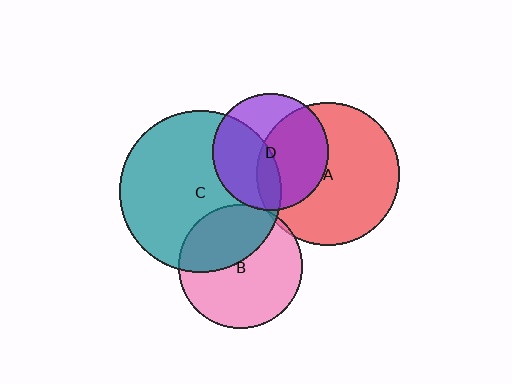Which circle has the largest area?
Circle C (teal).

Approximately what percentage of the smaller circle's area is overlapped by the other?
Approximately 5%.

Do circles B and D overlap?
Yes.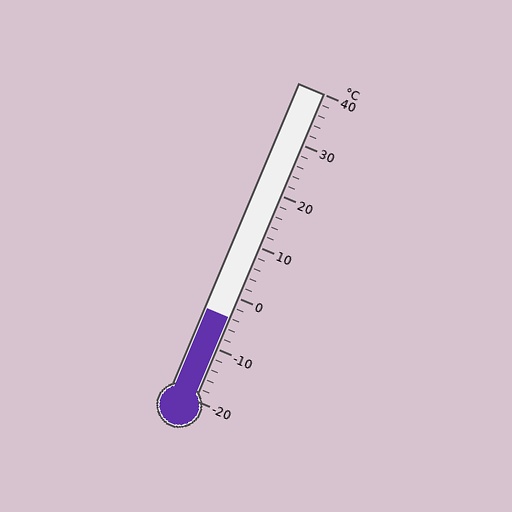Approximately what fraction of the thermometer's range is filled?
The thermometer is filled to approximately 25% of its range.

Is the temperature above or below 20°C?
The temperature is below 20°C.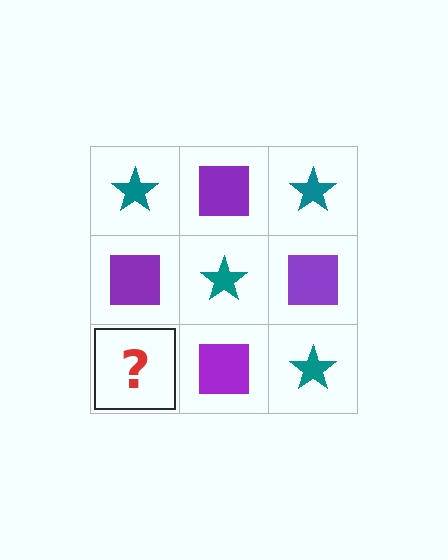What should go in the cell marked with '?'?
The missing cell should contain a teal star.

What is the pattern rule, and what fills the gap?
The rule is that it alternates teal star and purple square in a checkerboard pattern. The gap should be filled with a teal star.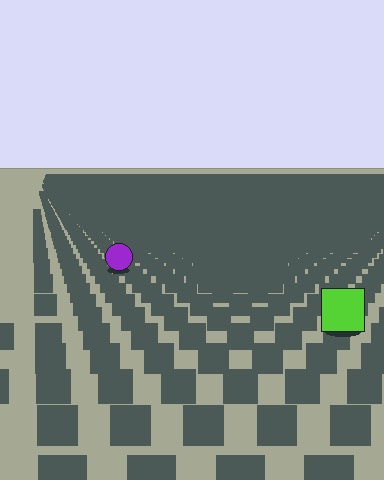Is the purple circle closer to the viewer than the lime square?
No. The lime square is closer — you can tell from the texture gradient: the ground texture is coarser near it.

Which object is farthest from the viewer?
The purple circle is farthest from the viewer. It appears smaller and the ground texture around it is denser.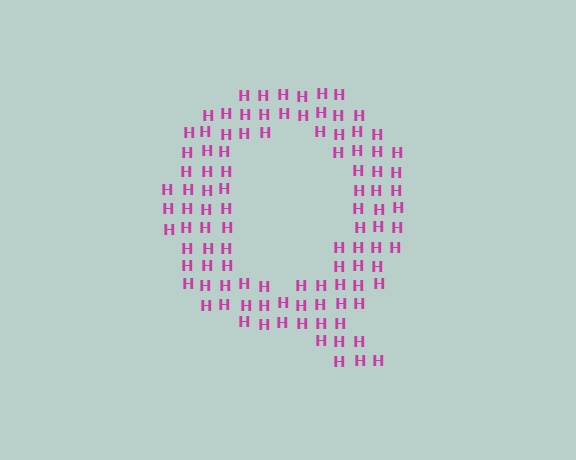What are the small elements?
The small elements are letter H's.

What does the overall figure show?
The overall figure shows the letter Q.